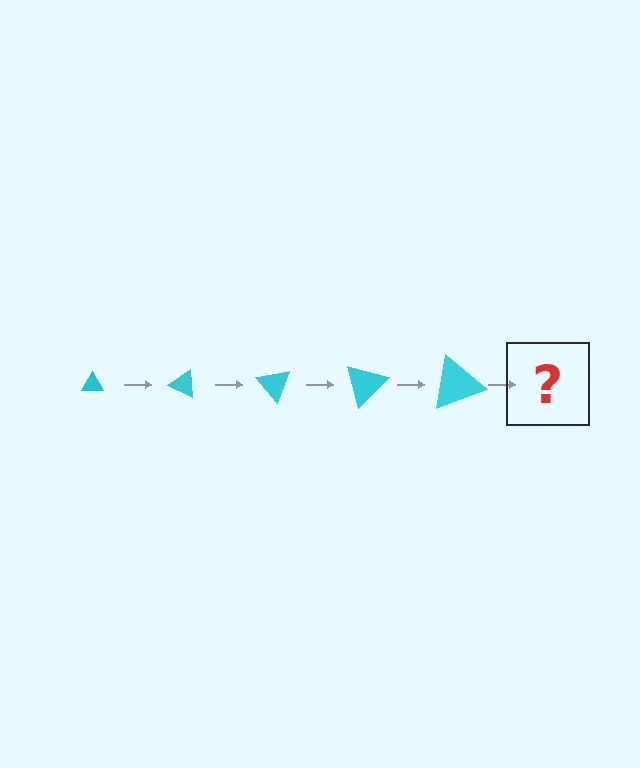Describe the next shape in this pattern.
It should be a triangle, larger than the previous one and rotated 125 degrees from the start.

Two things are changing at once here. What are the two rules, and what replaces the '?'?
The two rules are that the triangle grows larger each step and it rotates 25 degrees each step. The '?' should be a triangle, larger than the previous one and rotated 125 degrees from the start.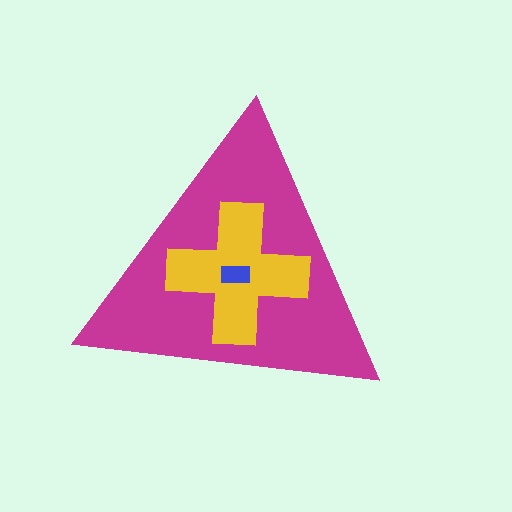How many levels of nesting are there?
3.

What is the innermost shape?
The blue rectangle.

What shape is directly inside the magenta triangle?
The yellow cross.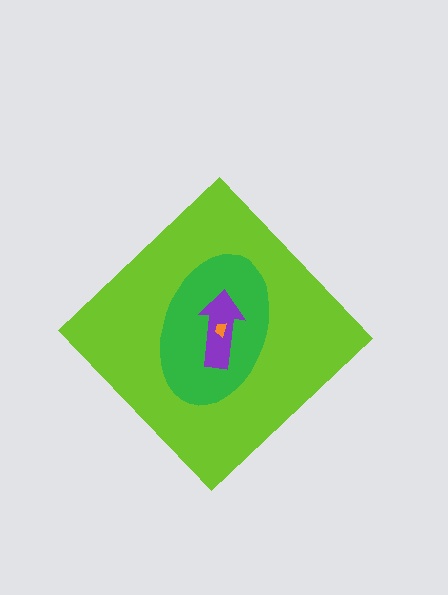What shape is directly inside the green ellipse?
The purple arrow.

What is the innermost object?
The orange trapezoid.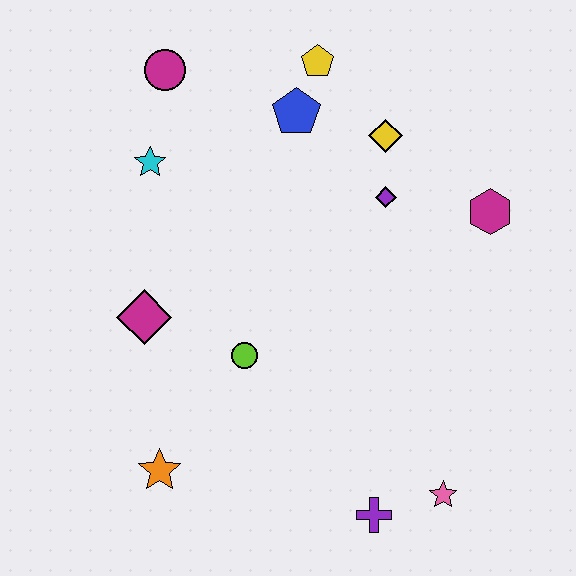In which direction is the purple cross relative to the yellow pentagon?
The purple cross is below the yellow pentagon.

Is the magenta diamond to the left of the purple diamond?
Yes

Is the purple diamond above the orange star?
Yes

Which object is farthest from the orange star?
The yellow pentagon is farthest from the orange star.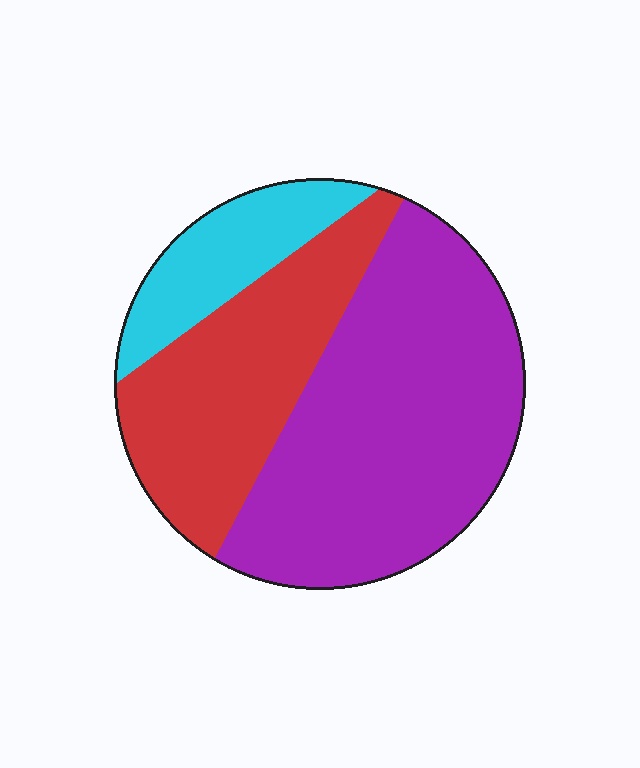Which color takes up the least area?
Cyan, at roughly 15%.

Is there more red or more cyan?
Red.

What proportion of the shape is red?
Red covers roughly 30% of the shape.